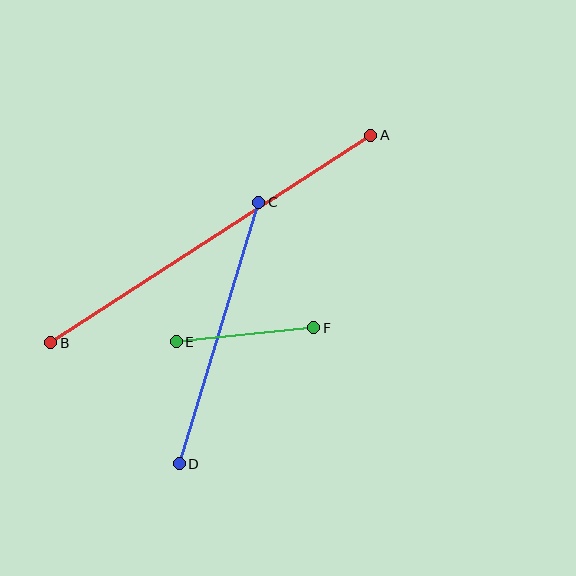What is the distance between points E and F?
The distance is approximately 138 pixels.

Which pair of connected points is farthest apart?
Points A and B are farthest apart.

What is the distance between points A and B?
The distance is approximately 382 pixels.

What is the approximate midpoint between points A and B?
The midpoint is at approximately (211, 239) pixels.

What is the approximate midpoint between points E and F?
The midpoint is at approximately (245, 335) pixels.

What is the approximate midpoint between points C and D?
The midpoint is at approximately (219, 333) pixels.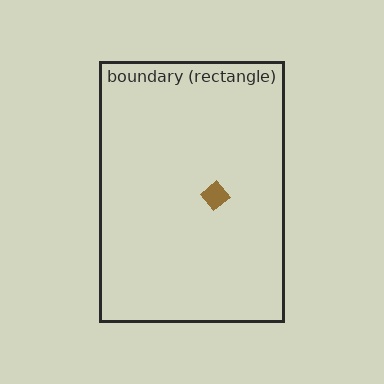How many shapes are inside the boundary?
1 inside, 0 outside.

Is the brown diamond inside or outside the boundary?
Inside.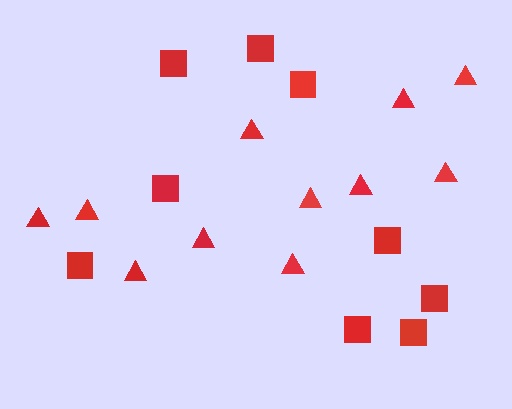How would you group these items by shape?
There are 2 groups: one group of triangles (11) and one group of squares (9).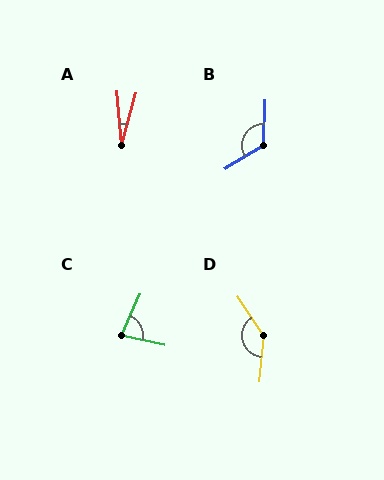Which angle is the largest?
D, at approximately 140 degrees.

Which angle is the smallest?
A, at approximately 20 degrees.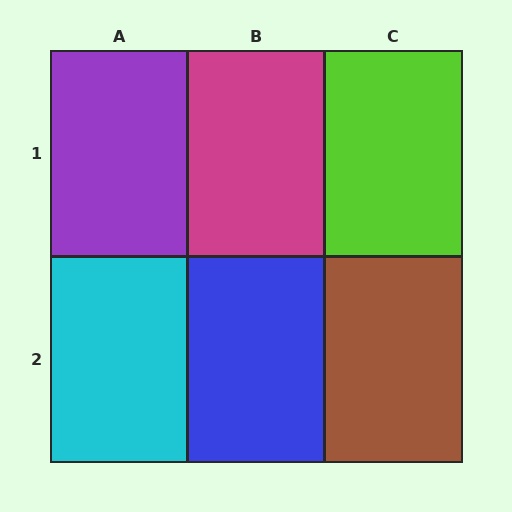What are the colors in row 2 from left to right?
Cyan, blue, brown.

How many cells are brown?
1 cell is brown.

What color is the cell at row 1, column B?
Magenta.